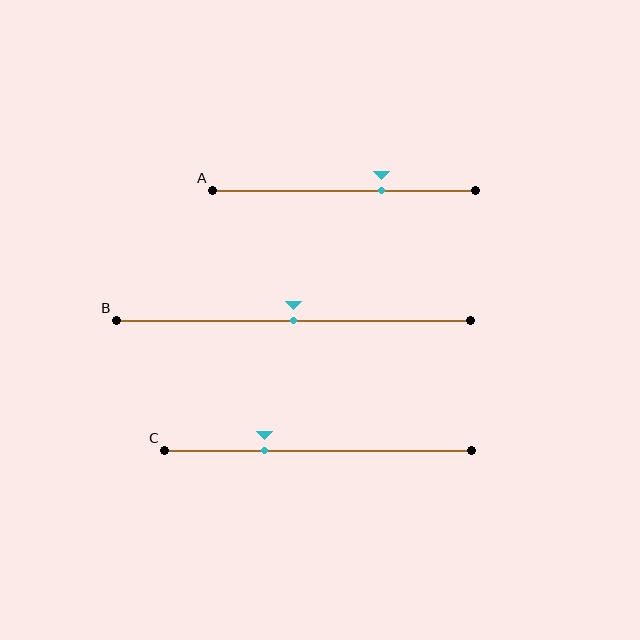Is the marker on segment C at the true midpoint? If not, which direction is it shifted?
No, the marker on segment C is shifted to the left by about 18% of the segment length.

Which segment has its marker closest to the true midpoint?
Segment B has its marker closest to the true midpoint.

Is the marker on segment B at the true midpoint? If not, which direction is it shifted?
Yes, the marker on segment B is at the true midpoint.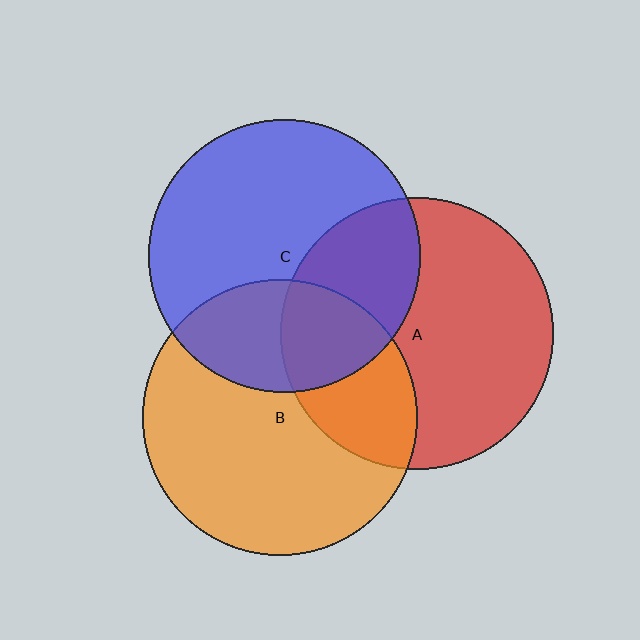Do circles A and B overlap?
Yes.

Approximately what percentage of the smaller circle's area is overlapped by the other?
Approximately 30%.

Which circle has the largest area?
Circle B (orange).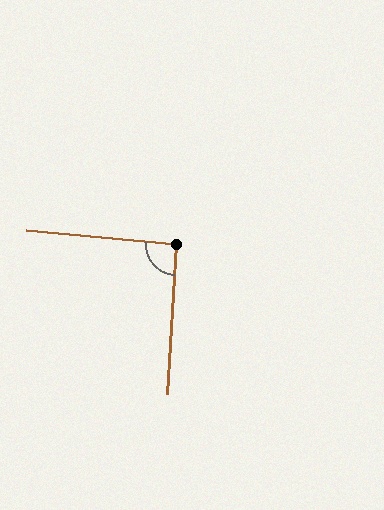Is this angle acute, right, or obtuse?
It is approximately a right angle.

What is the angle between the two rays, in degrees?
Approximately 92 degrees.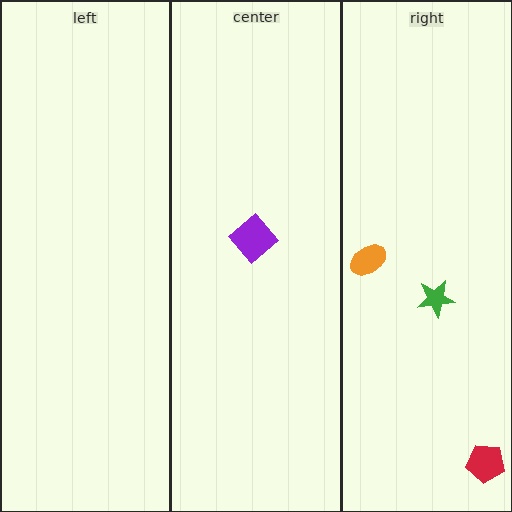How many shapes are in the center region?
1.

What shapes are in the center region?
The purple diamond.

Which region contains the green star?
The right region.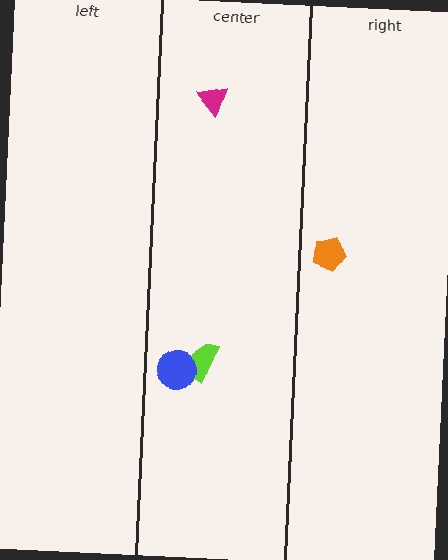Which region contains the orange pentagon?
The right region.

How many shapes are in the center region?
3.